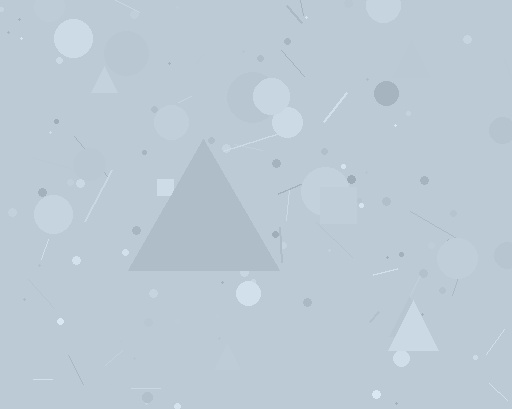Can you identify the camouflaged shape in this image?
The camouflaged shape is a triangle.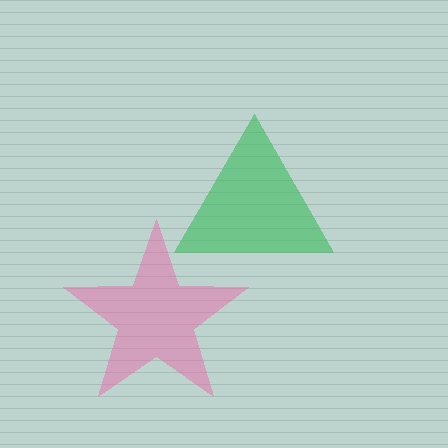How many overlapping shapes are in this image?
There are 2 overlapping shapes in the image.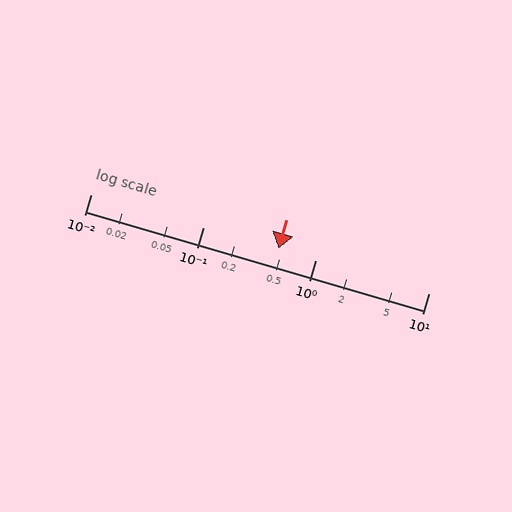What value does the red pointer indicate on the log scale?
The pointer indicates approximately 0.46.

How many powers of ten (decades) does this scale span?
The scale spans 3 decades, from 0.01 to 10.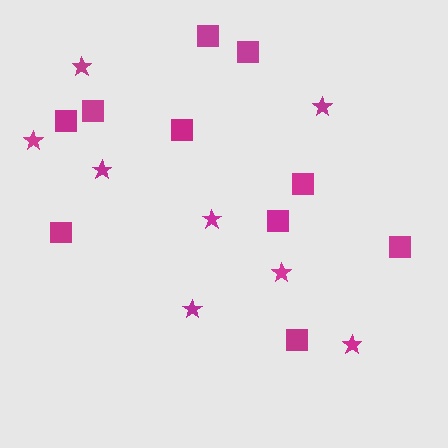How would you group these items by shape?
There are 2 groups: one group of squares (10) and one group of stars (8).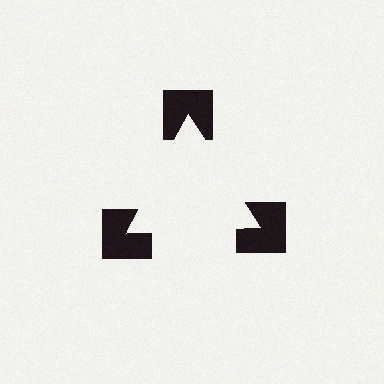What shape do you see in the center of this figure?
An illusory triangle — its edges are inferred from the aligned wedge cuts in the notched squares, not physically drawn.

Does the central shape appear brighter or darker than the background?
It typically appears slightly brighter than the background, even though no actual brightness change is drawn.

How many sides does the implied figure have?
3 sides.